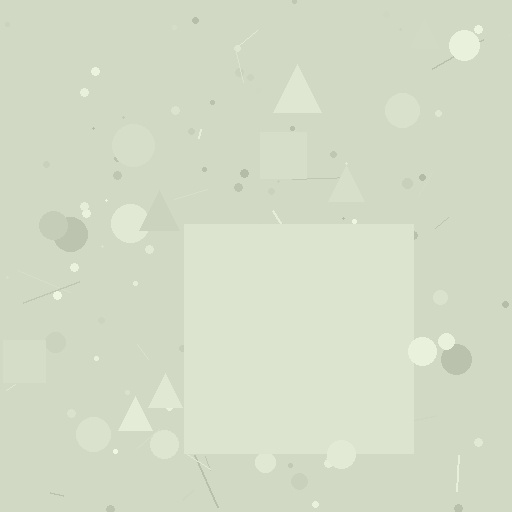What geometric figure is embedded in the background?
A square is embedded in the background.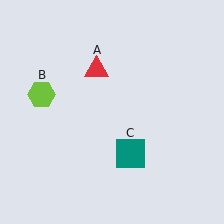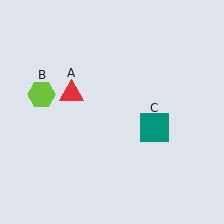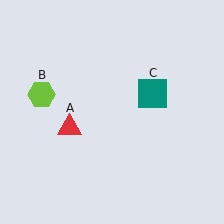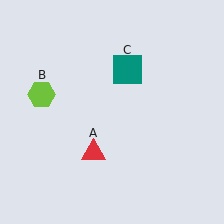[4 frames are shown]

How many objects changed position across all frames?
2 objects changed position: red triangle (object A), teal square (object C).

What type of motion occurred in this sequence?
The red triangle (object A), teal square (object C) rotated counterclockwise around the center of the scene.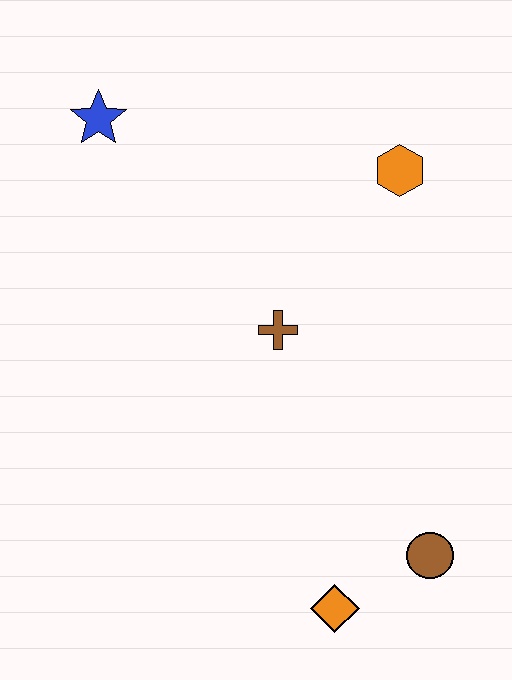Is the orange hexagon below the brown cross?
No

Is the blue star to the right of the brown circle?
No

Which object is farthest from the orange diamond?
The blue star is farthest from the orange diamond.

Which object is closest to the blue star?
The brown cross is closest to the blue star.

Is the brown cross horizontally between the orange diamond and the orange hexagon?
No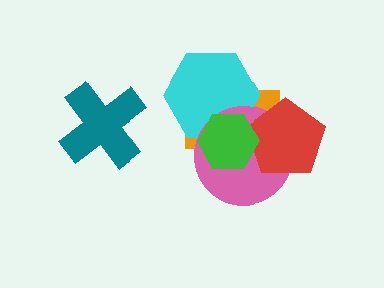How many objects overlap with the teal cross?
0 objects overlap with the teal cross.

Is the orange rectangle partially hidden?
Yes, it is partially covered by another shape.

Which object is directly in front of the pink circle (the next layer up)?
The red pentagon is directly in front of the pink circle.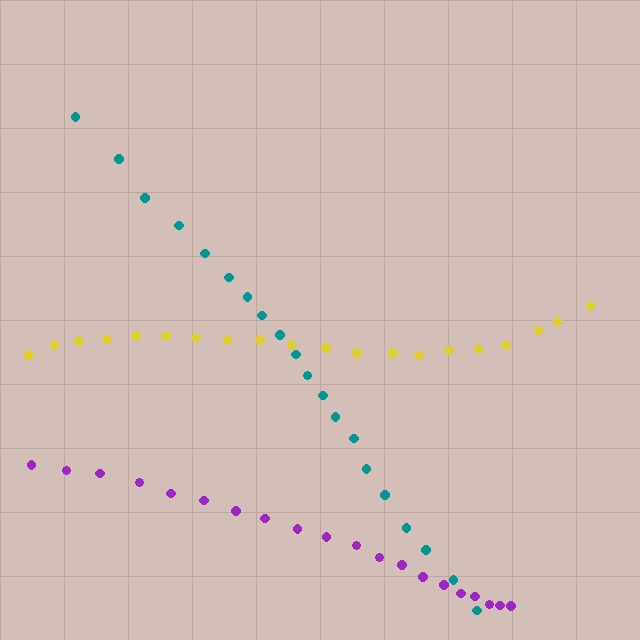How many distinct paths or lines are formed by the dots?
There are 3 distinct paths.